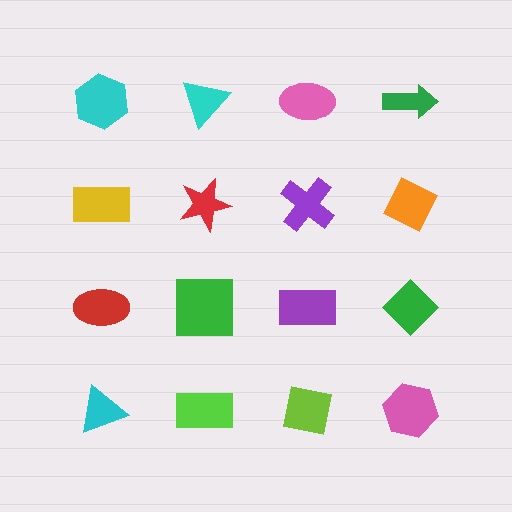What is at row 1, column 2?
A cyan triangle.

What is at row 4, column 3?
A lime square.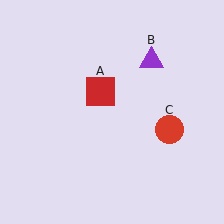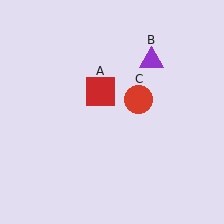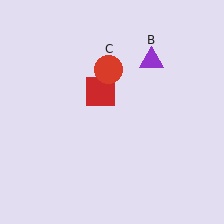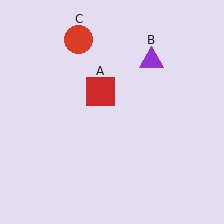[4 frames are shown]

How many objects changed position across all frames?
1 object changed position: red circle (object C).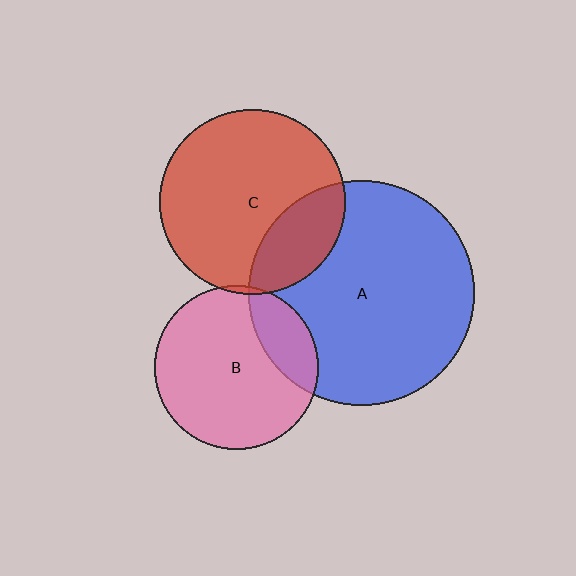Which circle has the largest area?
Circle A (blue).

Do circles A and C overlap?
Yes.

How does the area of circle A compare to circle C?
Approximately 1.5 times.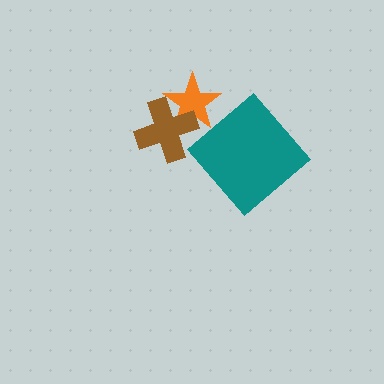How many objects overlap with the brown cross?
1 object overlaps with the brown cross.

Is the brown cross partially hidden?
No, no other shape covers it.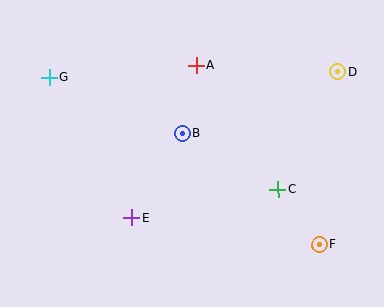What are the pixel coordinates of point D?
Point D is at (338, 72).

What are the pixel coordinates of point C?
Point C is at (278, 189).